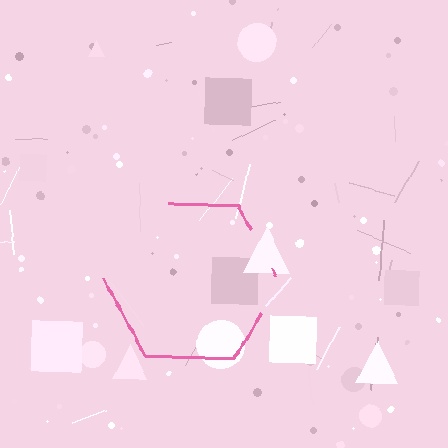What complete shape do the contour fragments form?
The contour fragments form a hexagon.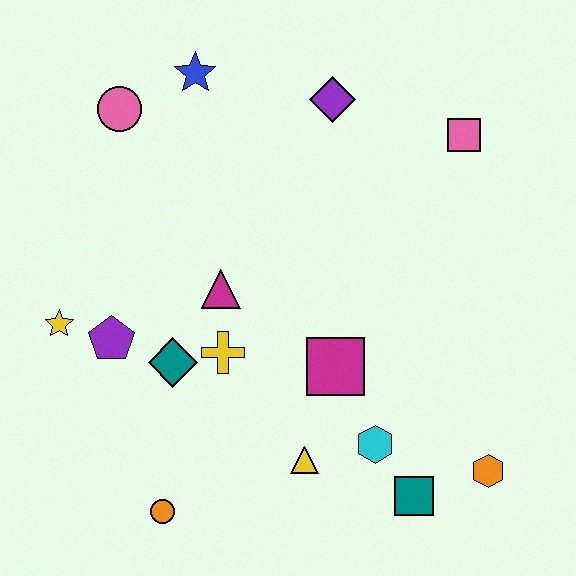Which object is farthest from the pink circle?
The orange hexagon is farthest from the pink circle.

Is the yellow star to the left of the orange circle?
Yes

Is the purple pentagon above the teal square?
Yes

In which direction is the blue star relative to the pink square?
The blue star is to the left of the pink square.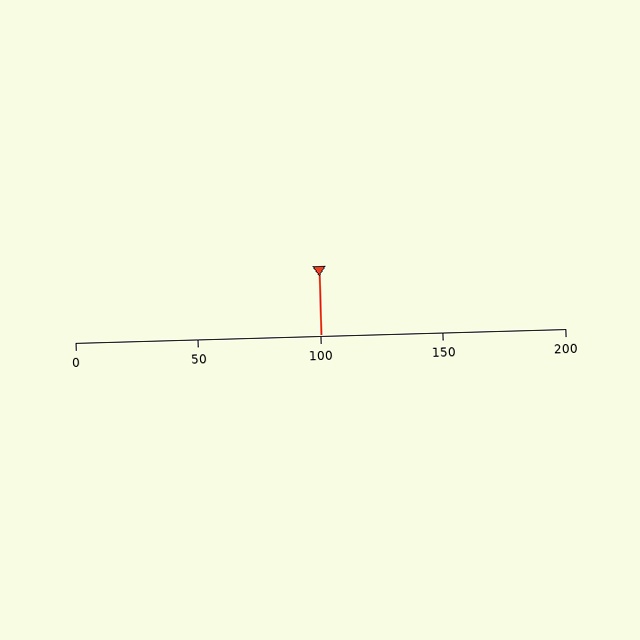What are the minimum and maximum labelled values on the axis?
The axis runs from 0 to 200.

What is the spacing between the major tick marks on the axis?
The major ticks are spaced 50 apart.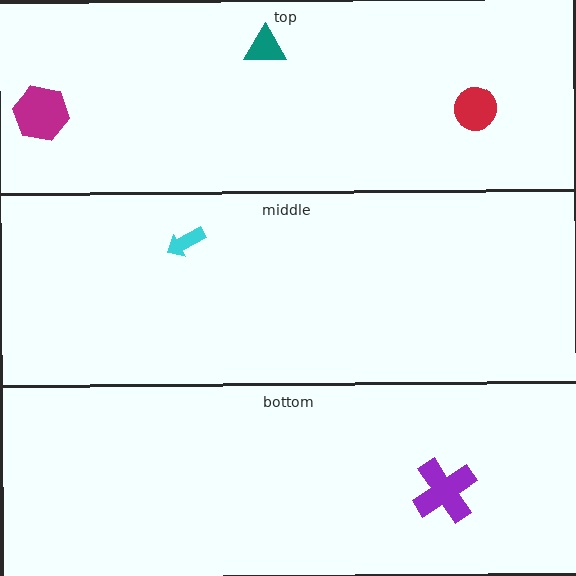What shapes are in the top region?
The red circle, the teal triangle, the magenta hexagon.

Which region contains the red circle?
The top region.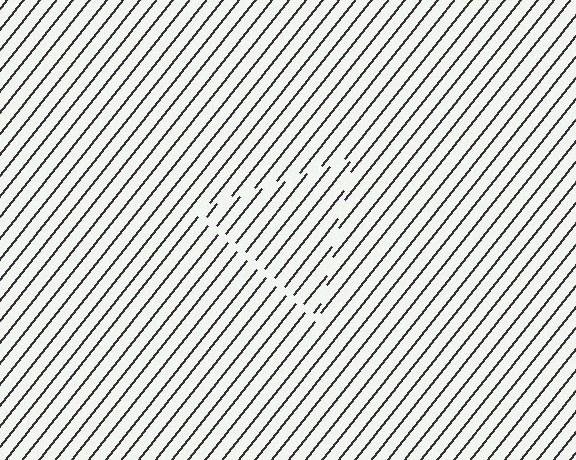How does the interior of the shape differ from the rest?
The interior of the shape contains the same grating, shifted by half a period — the contour is defined by the phase discontinuity where line-ends from the inner and outer gratings abut.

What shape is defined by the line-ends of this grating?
An illusory triangle. The interior of the shape contains the same grating, shifted by half a period — the contour is defined by the phase discontinuity where line-ends from the inner and outer gratings abut.